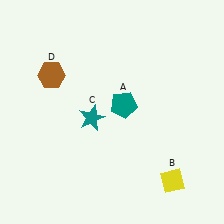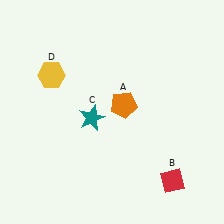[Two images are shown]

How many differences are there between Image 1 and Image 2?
There are 3 differences between the two images.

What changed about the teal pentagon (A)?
In Image 1, A is teal. In Image 2, it changed to orange.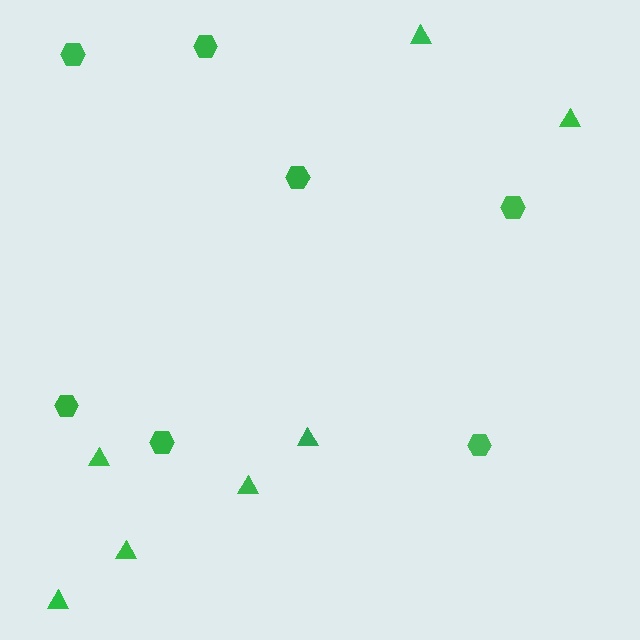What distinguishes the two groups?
There are 2 groups: one group of hexagons (7) and one group of triangles (7).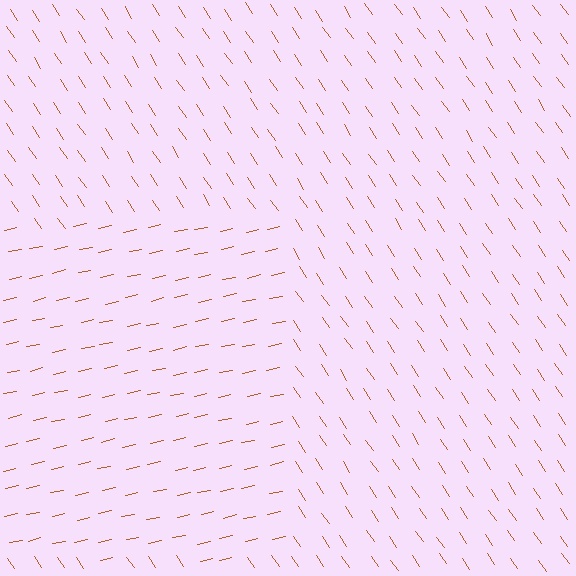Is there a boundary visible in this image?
Yes, there is a texture boundary formed by a change in line orientation.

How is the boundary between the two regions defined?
The boundary is defined purely by a change in line orientation (approximately 68 degrees difference). All lines are the same color and thickness.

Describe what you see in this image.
The image is filled with small brown line segments. A rectangle region in the image has lines oriented differently from the surrounding lines, creating a visible texture boundary.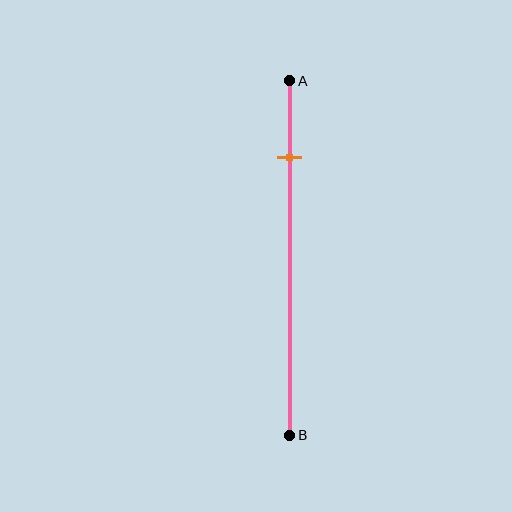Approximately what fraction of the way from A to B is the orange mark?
The orange mark is approximately 20% of the way from A to B.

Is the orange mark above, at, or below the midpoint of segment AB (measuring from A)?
The orange mark is above the midpoint of segment AB.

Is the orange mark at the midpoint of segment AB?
No, the mark is at about 20% from A, not at the 50% midpoint.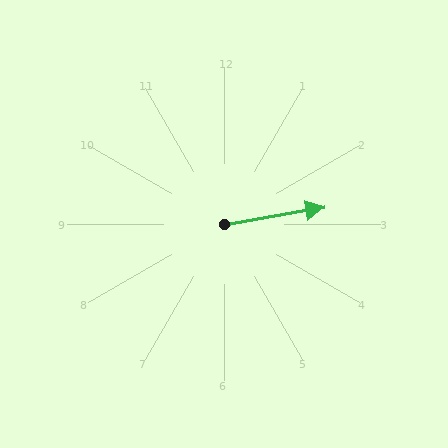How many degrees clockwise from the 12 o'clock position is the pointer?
Approximately 80 degrees.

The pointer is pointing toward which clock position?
Roughly 3 o'clock.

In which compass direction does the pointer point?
East.